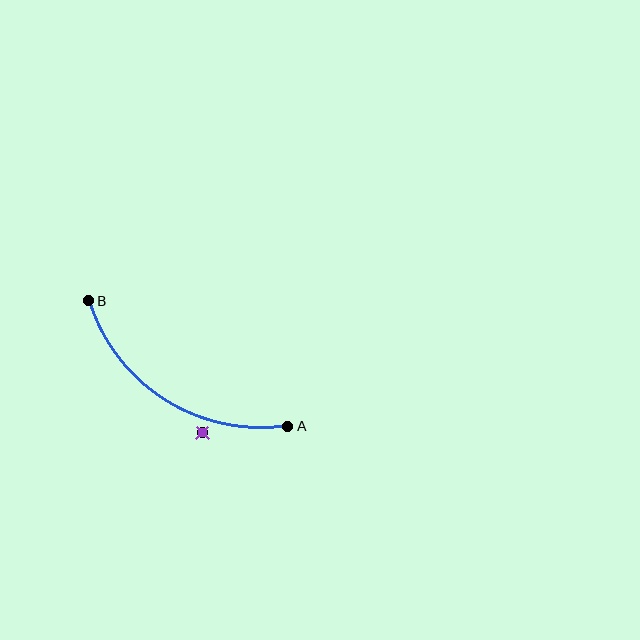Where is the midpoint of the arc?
The arc midpoint is the point on the curve farthest from the straight line joining A and B. It sits below that line.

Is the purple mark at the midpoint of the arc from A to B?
No — the purple mark does not lie on the arc at all. It sits slightly outside the curve.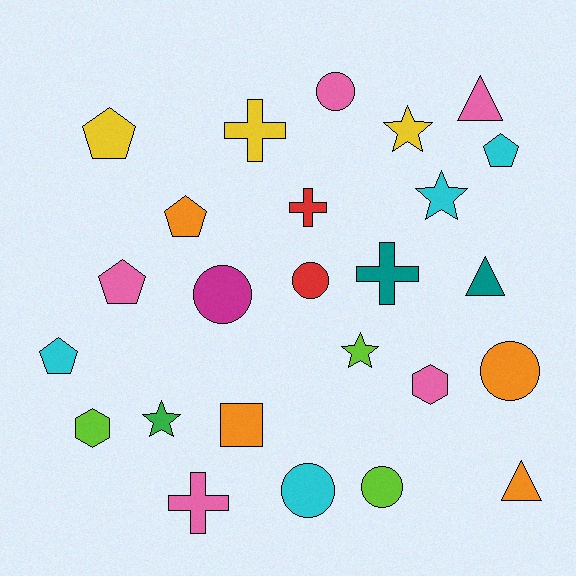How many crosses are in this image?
There are 4 crosses.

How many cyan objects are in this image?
There are 4 cyan objects.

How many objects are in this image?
There are 25 objects.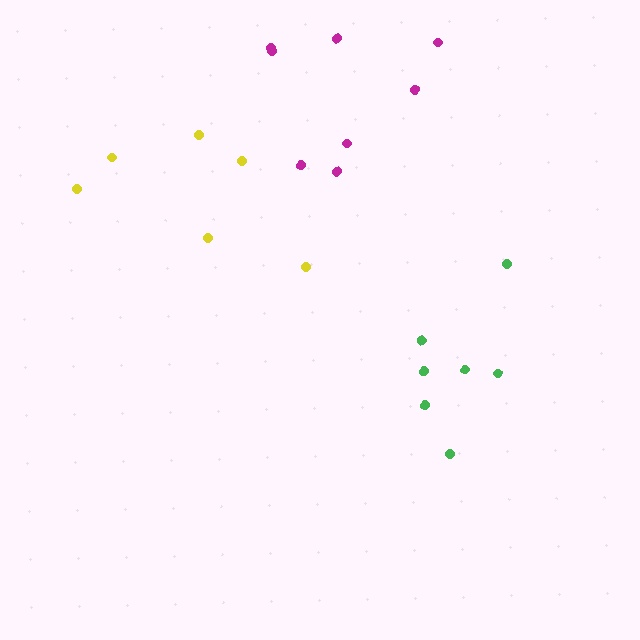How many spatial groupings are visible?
There are 3 spatial groupings.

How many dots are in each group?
Group 1: 6 dots, Group 2: 7 dots, Group 3: 8 dots (21 total).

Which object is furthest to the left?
The yellow cluster is leftmost.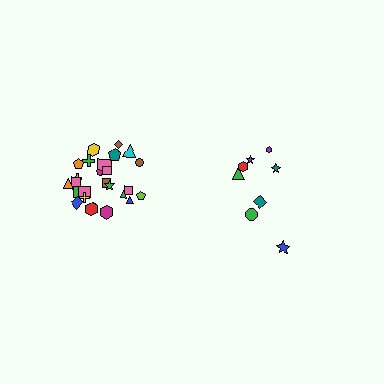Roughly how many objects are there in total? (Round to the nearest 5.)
Roughly 35 objects in total.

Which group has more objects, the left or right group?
The left group.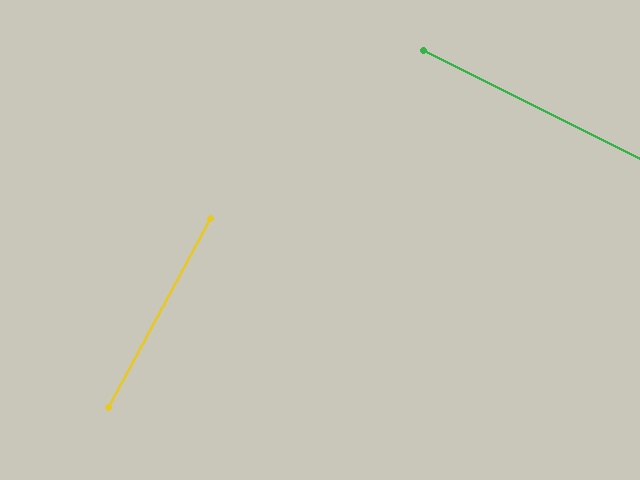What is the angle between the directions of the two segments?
Approximately 88 degrees.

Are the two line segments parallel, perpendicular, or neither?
Perpendicular — they meet at approximately 88°.